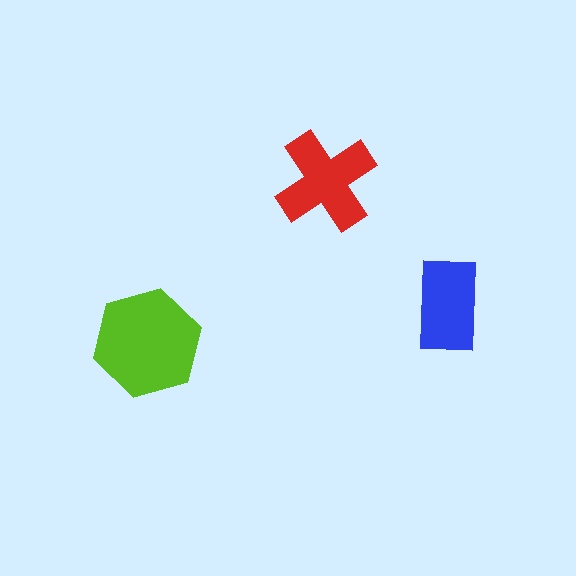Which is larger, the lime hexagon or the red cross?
The lime hexagon.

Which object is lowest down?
The lime hexagon is bottommost.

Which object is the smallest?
The blue rectangle.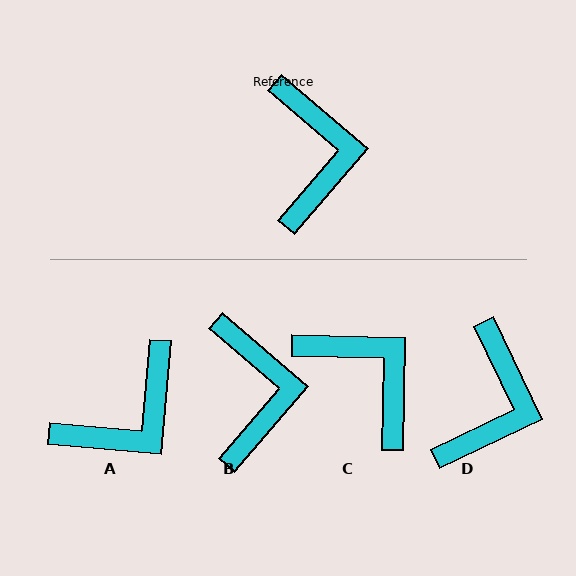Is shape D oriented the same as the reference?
No, it is off by about 24 degrees.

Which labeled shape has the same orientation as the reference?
B.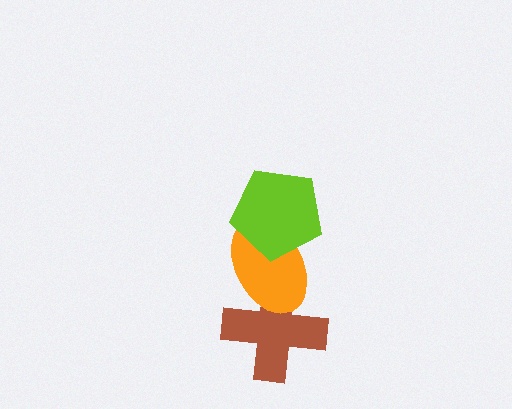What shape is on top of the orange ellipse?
The lime pentagon is on top of the orange ellipse.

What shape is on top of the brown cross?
The orange ellipse is on top of the brown cross.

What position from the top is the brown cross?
The brown cross is 3rd from the top.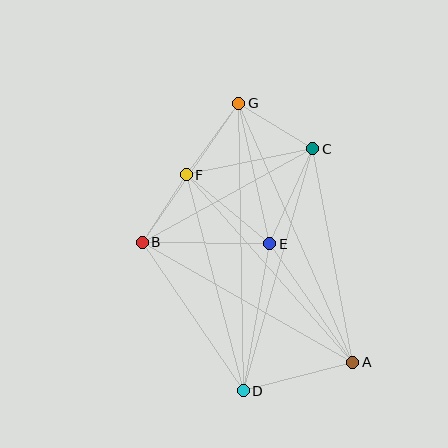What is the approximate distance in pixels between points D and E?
The distance between D and E is approximately 150 pixels.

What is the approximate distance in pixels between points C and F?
The distance between C and F is approximately 129 pixels.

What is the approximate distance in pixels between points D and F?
The distance between D and F is approximately 223 pixels.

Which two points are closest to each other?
Points B and F are closest to each other.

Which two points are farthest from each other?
Points D and G are farthest from each other.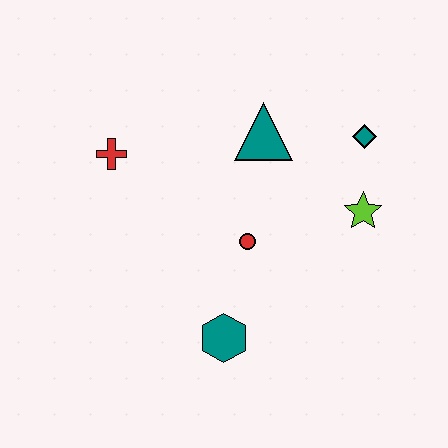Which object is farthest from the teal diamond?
The red cross is farthest from the teal diamond.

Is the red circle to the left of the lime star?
Yes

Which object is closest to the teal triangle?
The teal diamond is closest to the teal triangle.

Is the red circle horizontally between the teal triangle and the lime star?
No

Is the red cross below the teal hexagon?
No